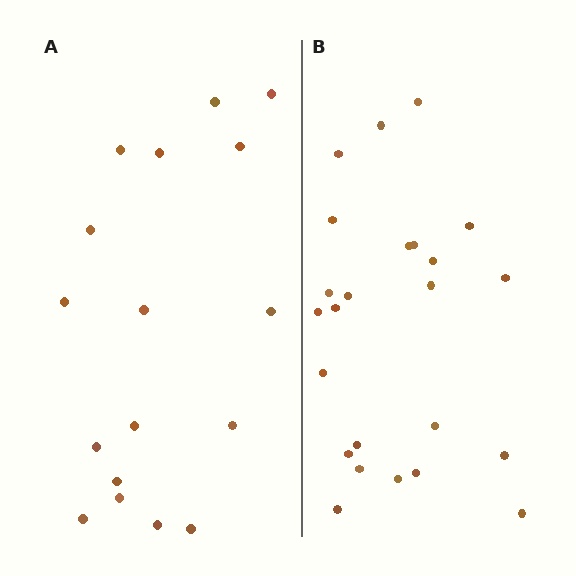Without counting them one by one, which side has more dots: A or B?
Region B (the right region) has more dots.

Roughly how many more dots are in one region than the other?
Region B has roughly 8 or so more dots than region A.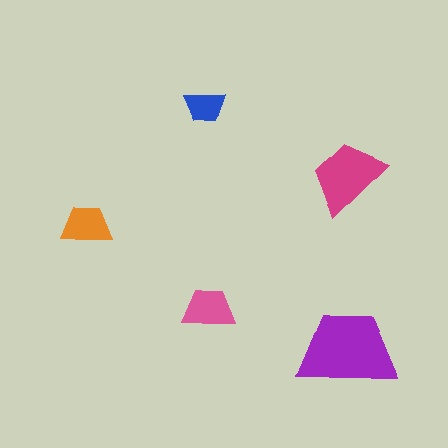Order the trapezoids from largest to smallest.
the purple one, the magenta one, the pink one, the orange one, the blue one.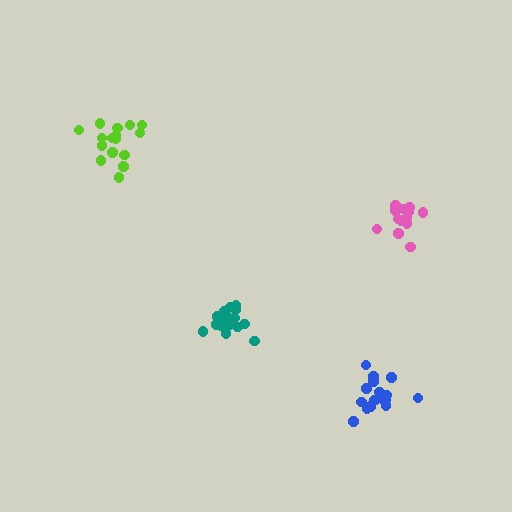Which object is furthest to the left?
The lime cluster is leftmost.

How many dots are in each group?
Group 1: 16 dots, Group 2: 17 dots, Group 3: 13 dots, Group 4: 18 dots (64 total).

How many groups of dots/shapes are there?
There are 4 groups.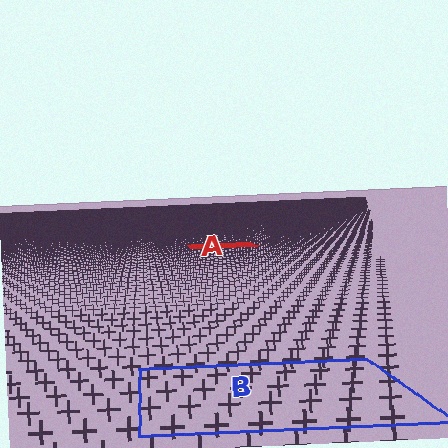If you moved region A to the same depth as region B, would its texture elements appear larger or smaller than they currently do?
They would appear larger. At a closer depth, the same texture elements are projected at a bigger on-screen size.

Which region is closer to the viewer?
Region B is closer. The texture elements there are larger and more spread out.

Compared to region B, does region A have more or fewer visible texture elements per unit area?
Region A has more texture elements per unit area — they are packed more densely because it is farther away.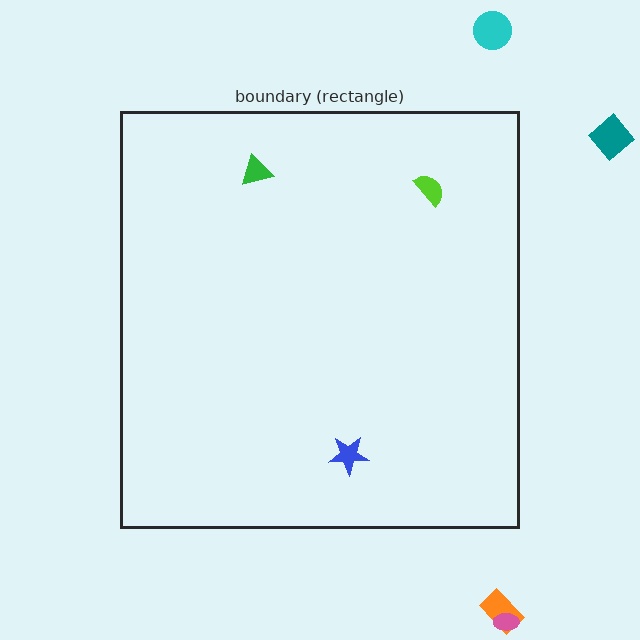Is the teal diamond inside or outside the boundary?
Outside.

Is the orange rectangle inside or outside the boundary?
Outside.